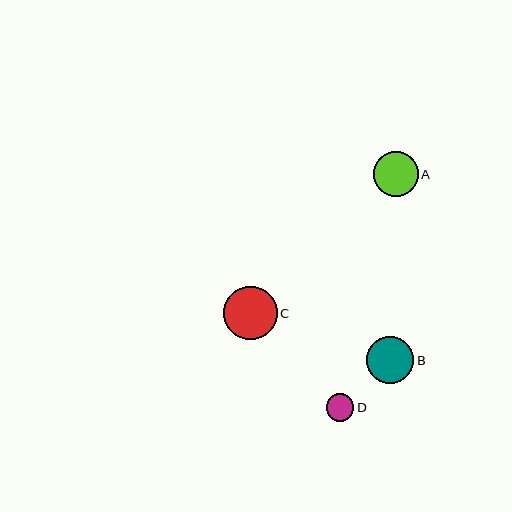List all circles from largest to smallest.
From largest to smallest: C, B, A, D.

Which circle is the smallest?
Circle D is the smallest with a size of approximately 27 pixels.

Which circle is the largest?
Circle C is the largest with a size of approximately 53 pixels.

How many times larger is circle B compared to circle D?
Circle B is approximately 1.7 times the size of circle D.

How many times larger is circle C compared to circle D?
Circle C is approximately 1.9 times the size of circle D.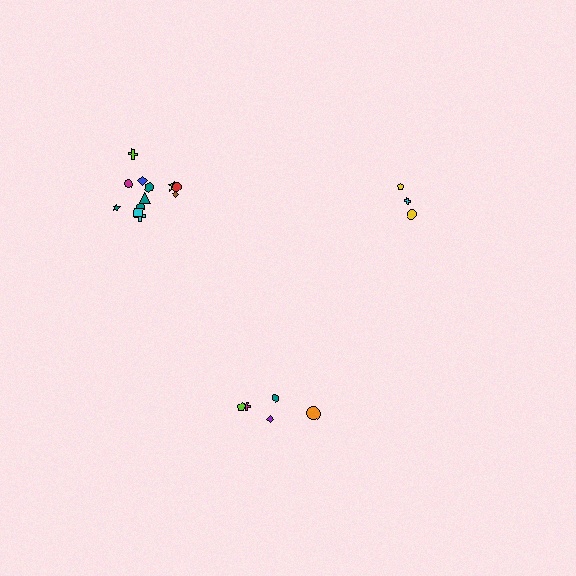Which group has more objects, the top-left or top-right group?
The top-left group.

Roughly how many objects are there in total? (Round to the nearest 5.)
Roughly 20 objects in total.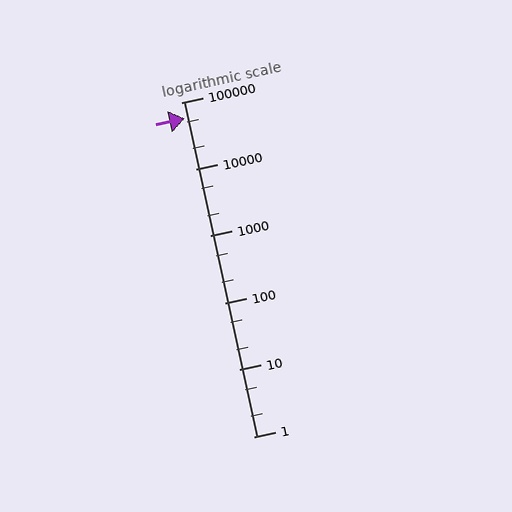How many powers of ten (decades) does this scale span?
The scale spans 5 decades, from 1 to 100000.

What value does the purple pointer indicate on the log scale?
The pointer indicates approximately 58000.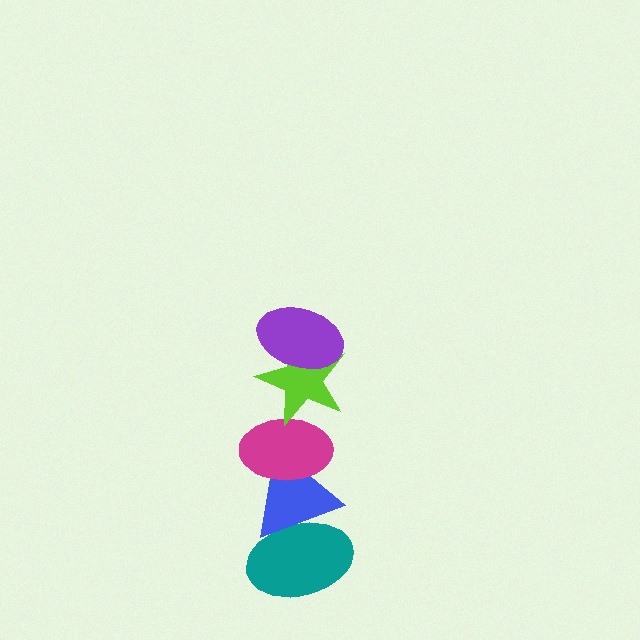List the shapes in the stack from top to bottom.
From top to bottom: the purple ellipse, the lime star, the magenta ellipse, the blue triangle, the teal ellipse.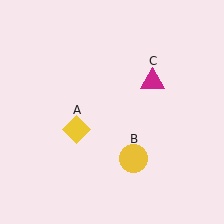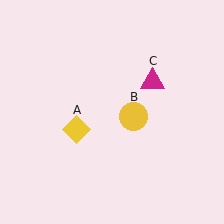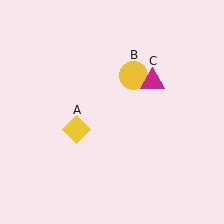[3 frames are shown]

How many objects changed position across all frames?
1 object changed position: yellow circle (object B).